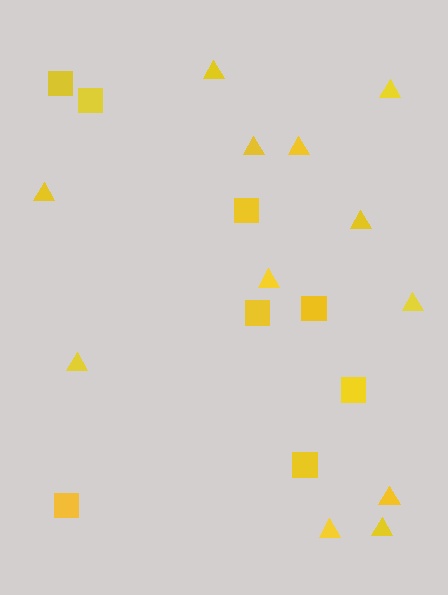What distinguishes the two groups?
There are 2 groups: one group of triangles (12) and one group of squares (8).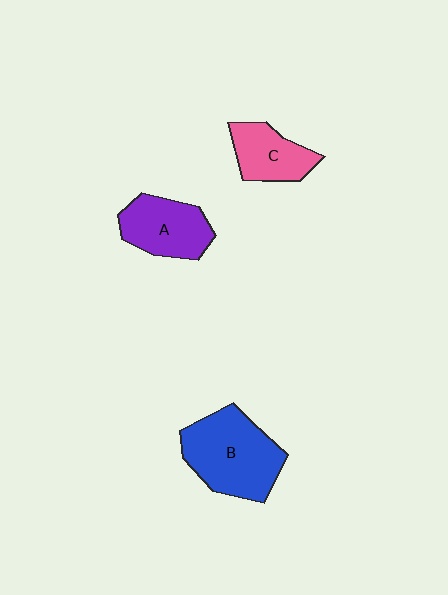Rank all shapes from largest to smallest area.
From largest to smallest: B (blue), A (purple), C (pink).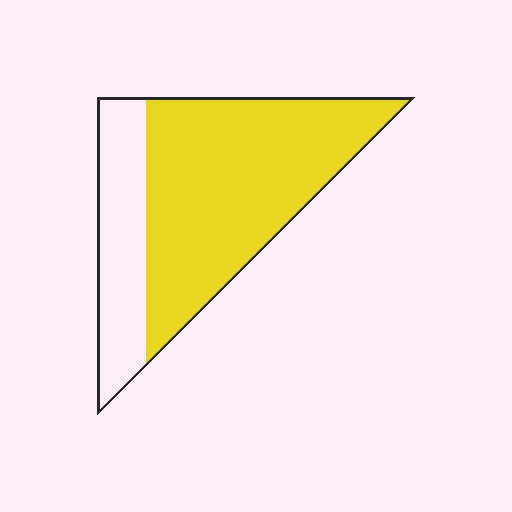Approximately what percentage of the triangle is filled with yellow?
Approximately 70%.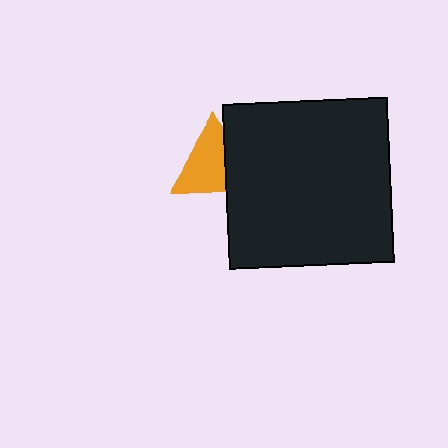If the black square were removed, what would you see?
You would see the complete orange triangle.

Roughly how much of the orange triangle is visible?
Most of it is visible (roughly 69%).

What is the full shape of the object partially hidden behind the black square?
The partially hidden object is an orange triangle.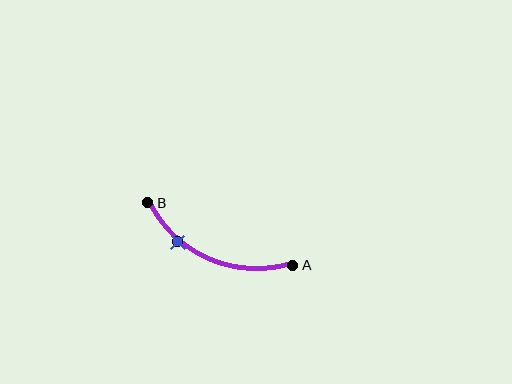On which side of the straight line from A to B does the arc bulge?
The arc bulges below the straight line connecting A and B.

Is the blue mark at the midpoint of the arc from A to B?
No. The blue mark lies on the arc but is closer to endpoint B. The arc midpoint would be at the point on the curve equidistant along the arc from both A and B.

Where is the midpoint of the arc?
The arc midpoint is the point on the curve farthest from the straight line joining A and B. It sits below that line.